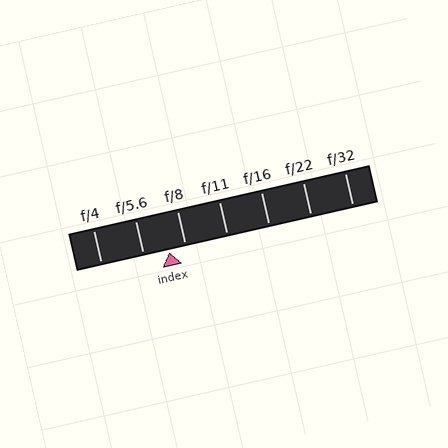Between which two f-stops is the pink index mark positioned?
The index mark is between f/5.6 and f/8.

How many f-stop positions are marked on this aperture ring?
There are 7 f-stop positions marked.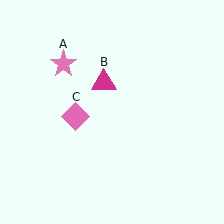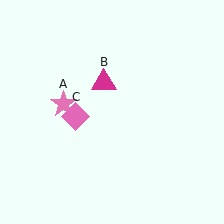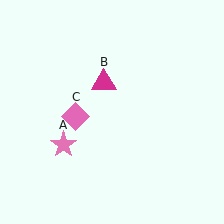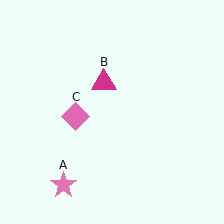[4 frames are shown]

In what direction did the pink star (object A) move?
The pink star (object A) moved down.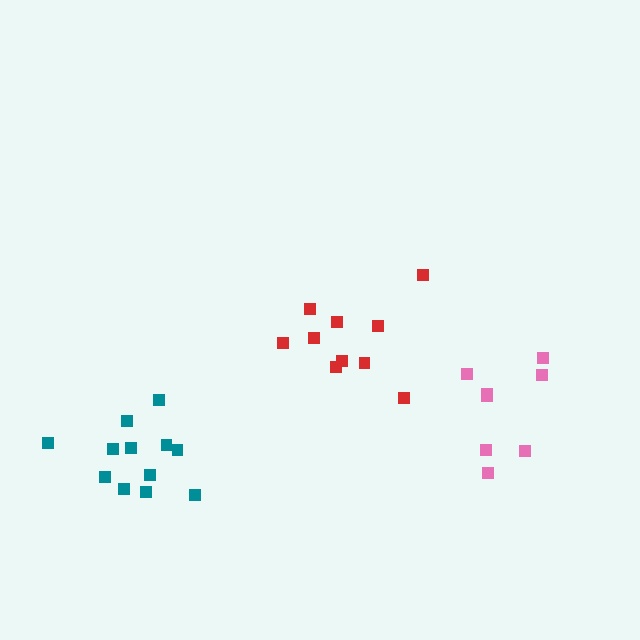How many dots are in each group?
Group 1: 10 dots, Group 2: 8 dots, Group 3: 12 dots (30 total).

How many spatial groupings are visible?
There are 3 spatial groupings.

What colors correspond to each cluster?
The clusters are colored: red, pink, teal.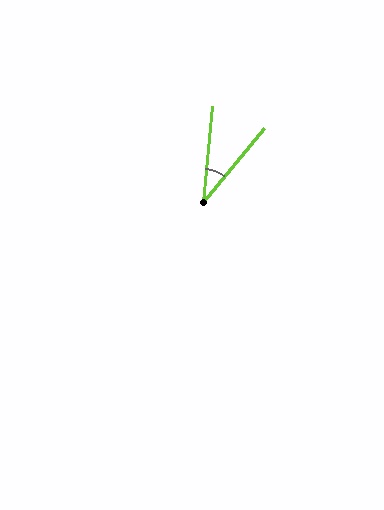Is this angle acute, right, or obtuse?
It is acute.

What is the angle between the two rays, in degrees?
Approximately 34 degrees.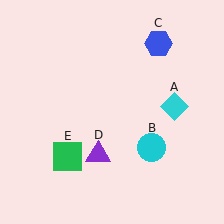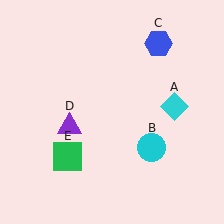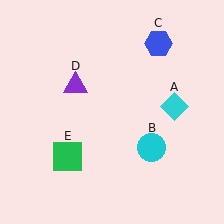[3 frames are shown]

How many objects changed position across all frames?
1 object changed position: purple triangle (object D).